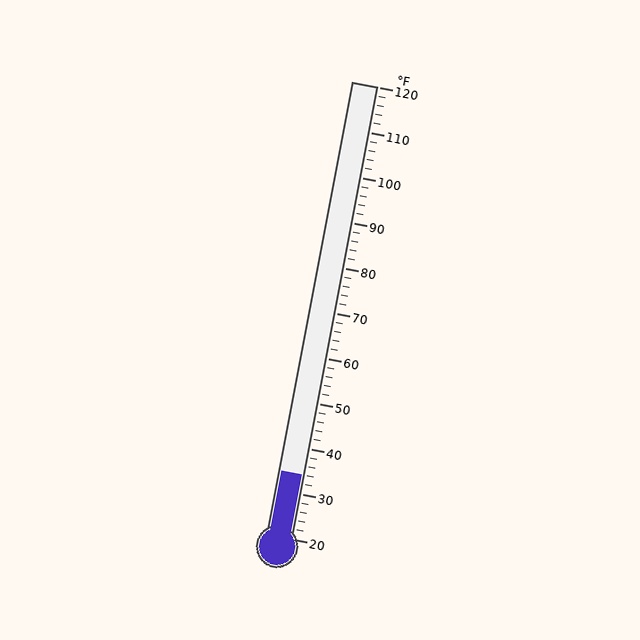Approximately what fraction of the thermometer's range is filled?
The thermometer is filled to approximately 15% of its range.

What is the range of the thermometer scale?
The thermometer scale ranges from 20°F to 120°F.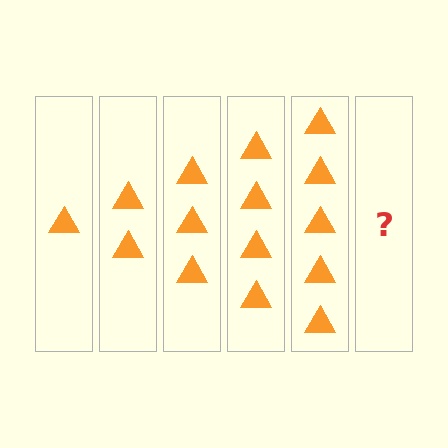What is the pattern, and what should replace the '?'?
The pattern is that each step adds one more triangle. The '?' should be 6 triangles.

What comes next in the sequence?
The next element should be 6 triangles.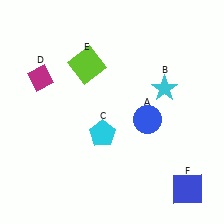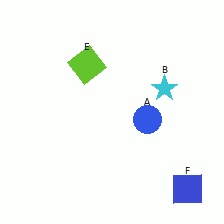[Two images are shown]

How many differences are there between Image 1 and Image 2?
There are 2 differences between the two images.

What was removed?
The magenta diamond (D), the cyan pentagon (C) were removed in Image 2.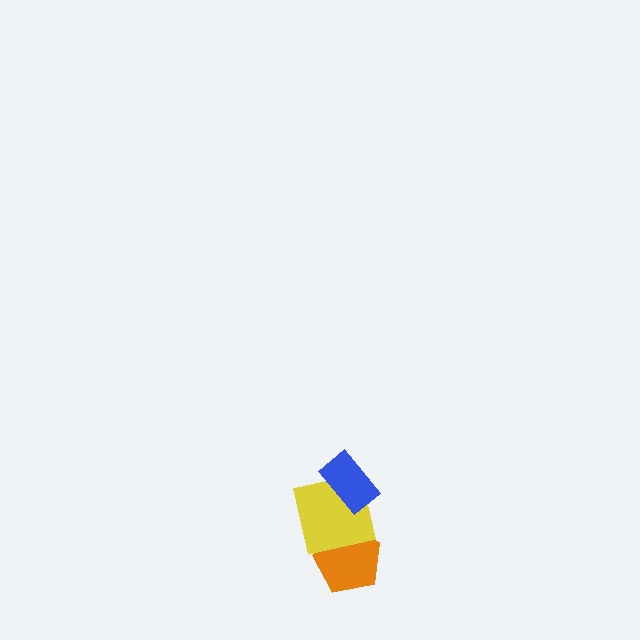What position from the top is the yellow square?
The yellow square is 2nd from the top.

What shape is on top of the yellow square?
The blue rectangle is on top of the yellow square.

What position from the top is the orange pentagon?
The orange pentagon is 3rd from the top.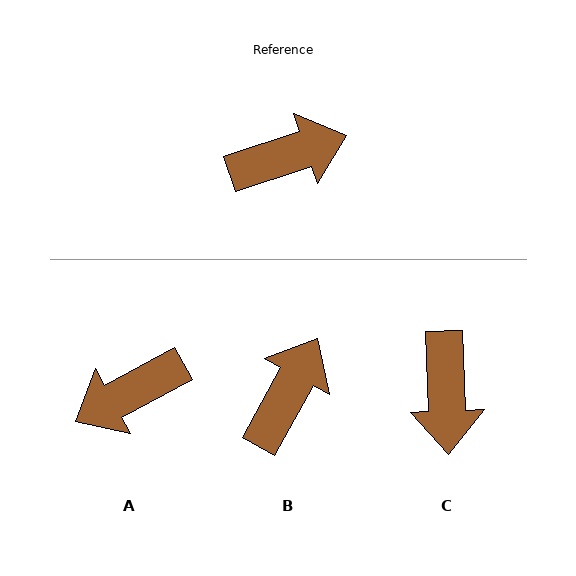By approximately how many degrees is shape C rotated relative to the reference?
Approximately 106 degrees clockwise.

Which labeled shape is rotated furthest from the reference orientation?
A, about 170 degrees away.